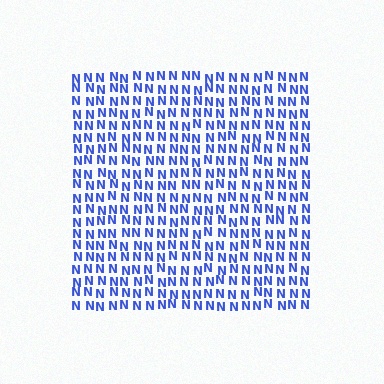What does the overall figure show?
The overall figure shows a square.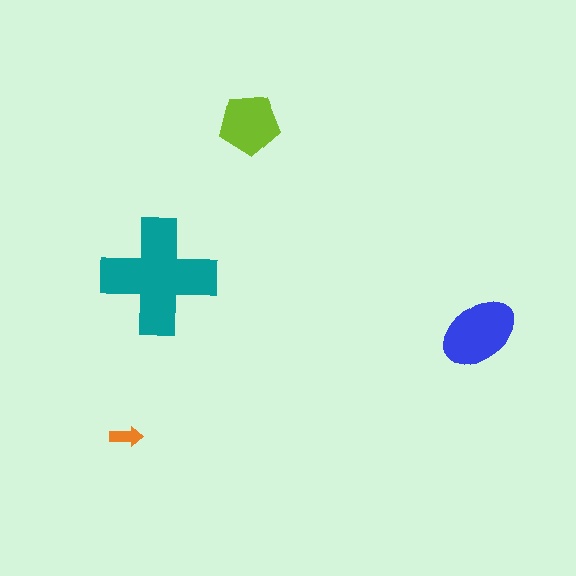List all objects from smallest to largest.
The orange arrow, the lime pentagon, the blue ellipse, the teal cross.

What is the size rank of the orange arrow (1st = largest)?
4th.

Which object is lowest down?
The orange arrow is bottommost.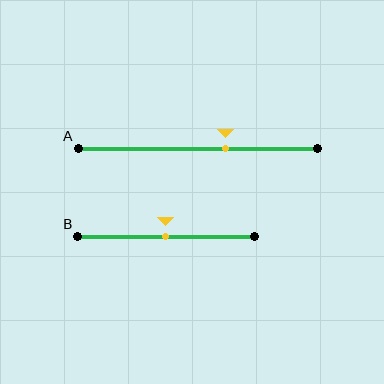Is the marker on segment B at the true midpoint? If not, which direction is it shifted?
Yes, the marker on segment B is at the true midpoint.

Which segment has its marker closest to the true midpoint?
Segment B has its marker closest to the true midpoint.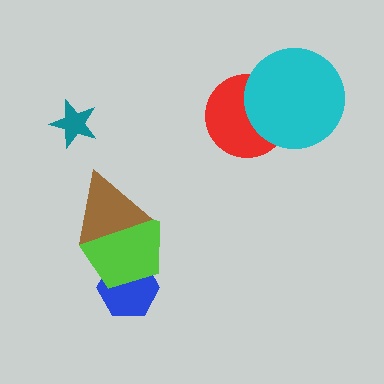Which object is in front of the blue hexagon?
The lime pentagon is in front of the blue hexagon.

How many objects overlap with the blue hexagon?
1 object overlaps with the blue hexagon.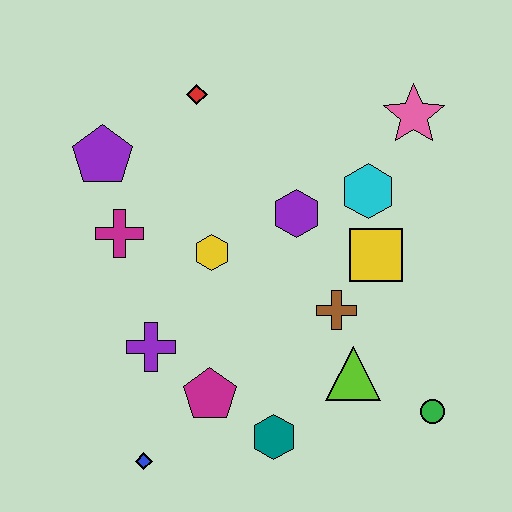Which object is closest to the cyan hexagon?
The yellow square is closest to the cyan hexagon.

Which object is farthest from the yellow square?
The blue diamond is farthest from the yellow square.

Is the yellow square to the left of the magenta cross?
No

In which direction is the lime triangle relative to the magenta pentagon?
The lime triangle is to the right of the magenta pentagon.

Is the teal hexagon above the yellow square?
No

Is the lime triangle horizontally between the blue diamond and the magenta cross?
No